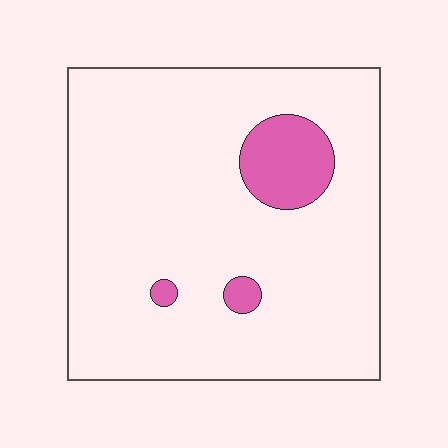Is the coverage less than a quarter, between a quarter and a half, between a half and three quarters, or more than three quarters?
Less than a quarter.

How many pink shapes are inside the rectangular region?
3.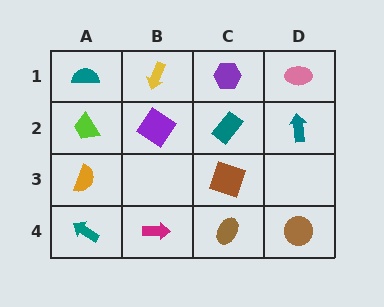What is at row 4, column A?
A teal arrow.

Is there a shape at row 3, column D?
No, that cell is empty.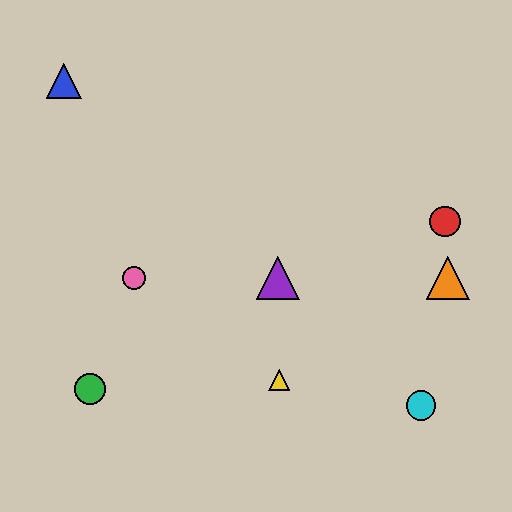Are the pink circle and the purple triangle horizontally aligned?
Yes, both are at y≈278.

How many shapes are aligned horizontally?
3 shapes (the purple triangle, the orange triangle, the pink circle) are aligned horizontally.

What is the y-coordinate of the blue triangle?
The blue triangle is at y≈81.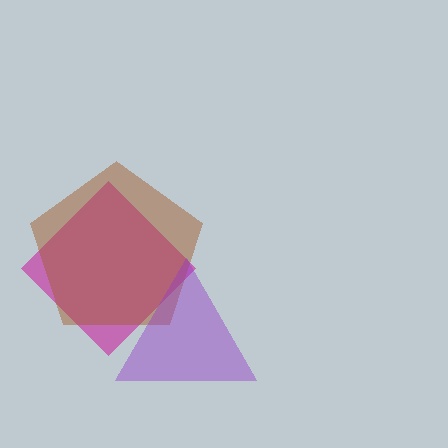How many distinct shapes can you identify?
There are 3 distinct shapes: a magenta diamond, a brown pentagon, a purple triangle.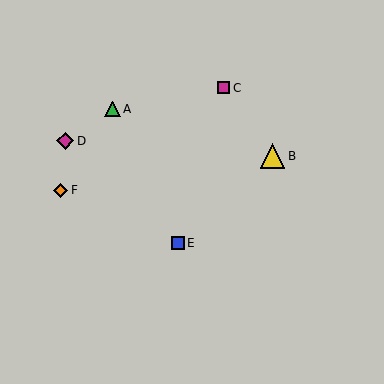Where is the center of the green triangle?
The center of the green triangle is at (112, 109).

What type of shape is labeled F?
Shape F is an orange diamond.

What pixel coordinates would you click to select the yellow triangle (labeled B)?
Click at (273, 156) to select the yellow triangle B.